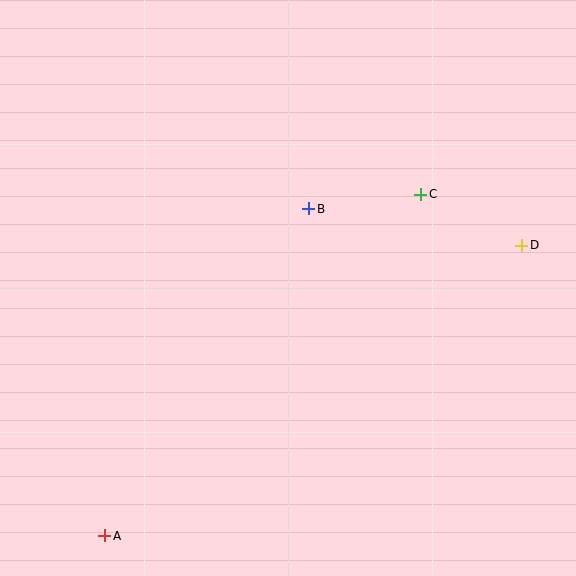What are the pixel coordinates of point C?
Point C is at (421, 194).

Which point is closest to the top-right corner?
Point C is closest to the top-right corner.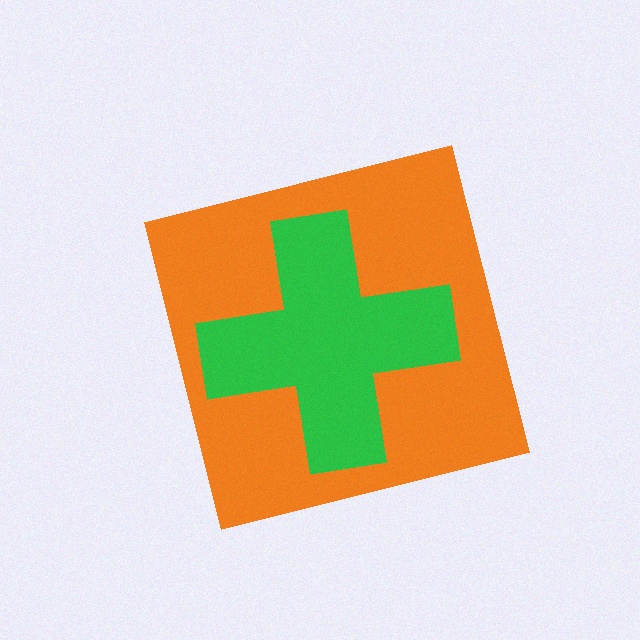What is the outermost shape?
The orange square.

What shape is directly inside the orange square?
The green cross.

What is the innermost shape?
The green cross.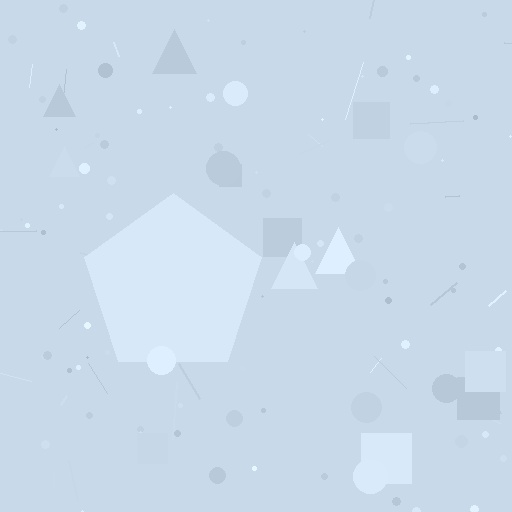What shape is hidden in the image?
A pentagon is hidden in the image.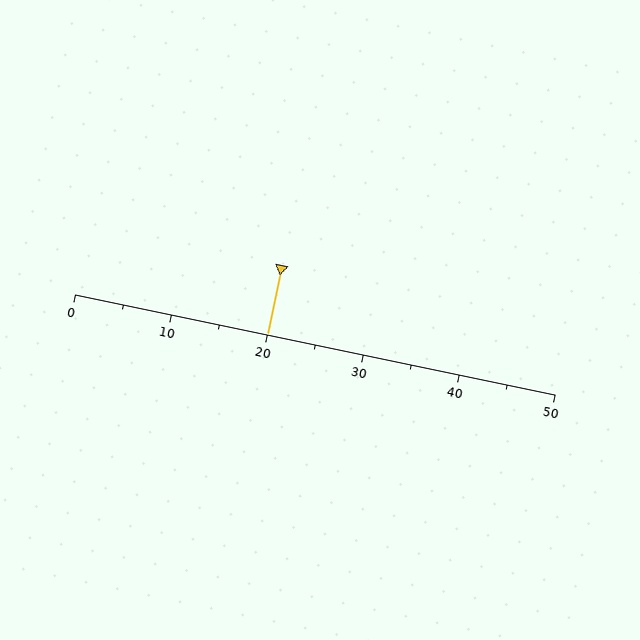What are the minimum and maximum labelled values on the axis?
The axis runs from 0 to 50.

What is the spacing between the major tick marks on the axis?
The major ticks are spaced 10 apart.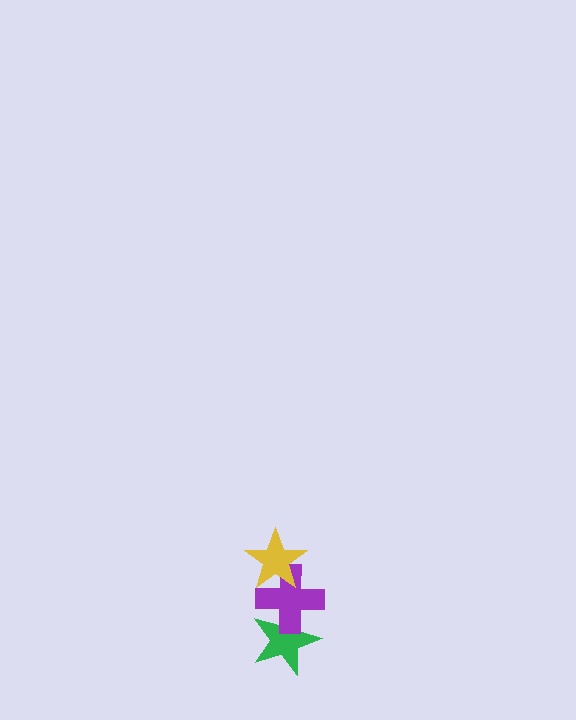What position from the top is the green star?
The green star is 3rd from the top.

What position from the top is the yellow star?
The yellow star is 1st from the top.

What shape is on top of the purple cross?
The yellow star is on top of the purple cross.